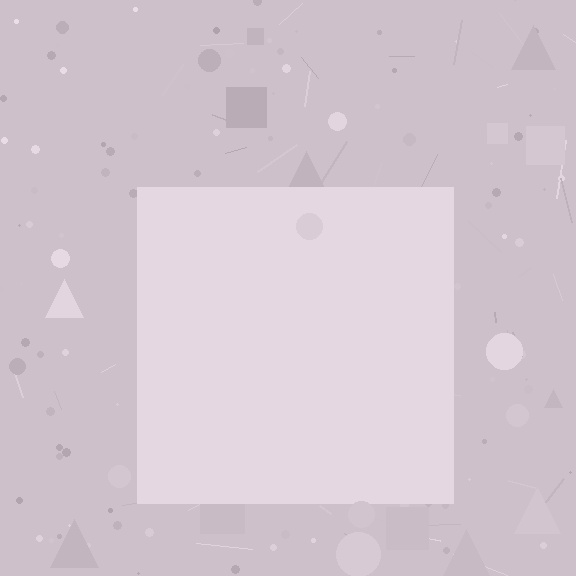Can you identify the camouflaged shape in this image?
The camouflaged shape is a square.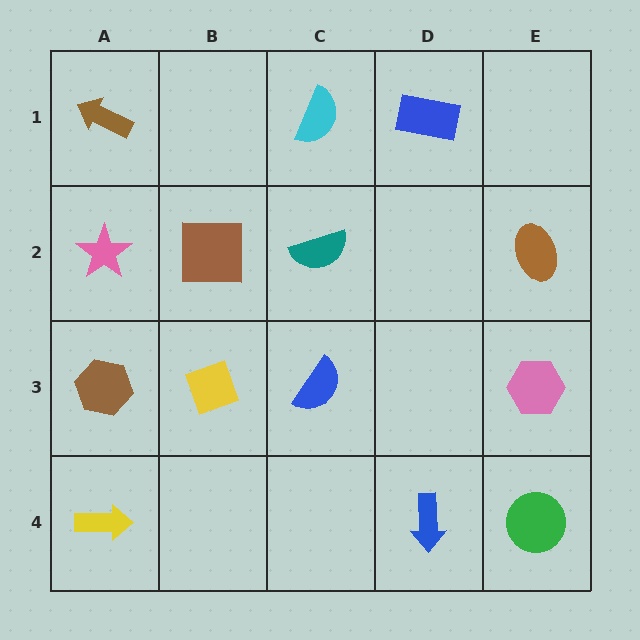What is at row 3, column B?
A yellow diamond.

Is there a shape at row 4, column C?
No, that cell is empty.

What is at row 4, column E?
A green circle.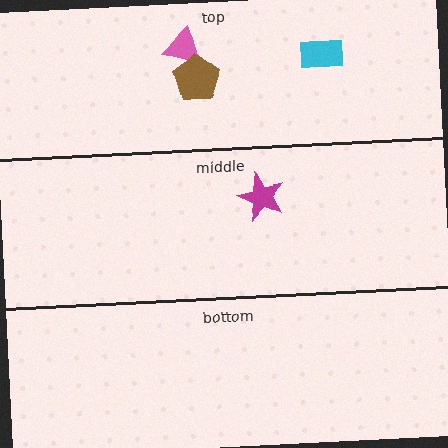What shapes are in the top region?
The cyan rectangle, the pink triangle, the brown pentagon.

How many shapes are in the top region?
3.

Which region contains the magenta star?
The middle region.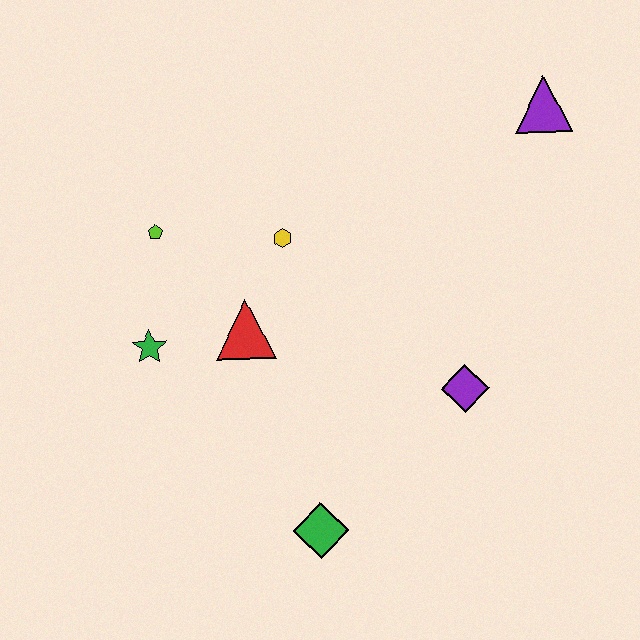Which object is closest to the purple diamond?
The green diamond is closest to the purple diamond.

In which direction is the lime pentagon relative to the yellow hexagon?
The lime pentagon is to the left of the yellow hexagon.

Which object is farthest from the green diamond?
The purple triangle is farthest from the green diamond.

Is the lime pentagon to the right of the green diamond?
No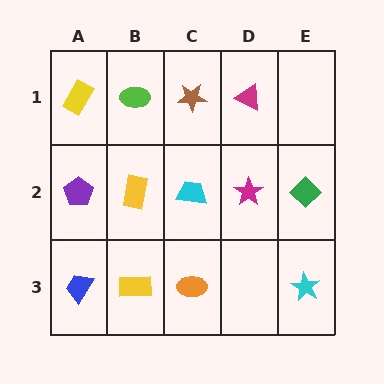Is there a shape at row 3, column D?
No, that cell is empty.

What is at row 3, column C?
An orange ellipse.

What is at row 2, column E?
A green diamond.